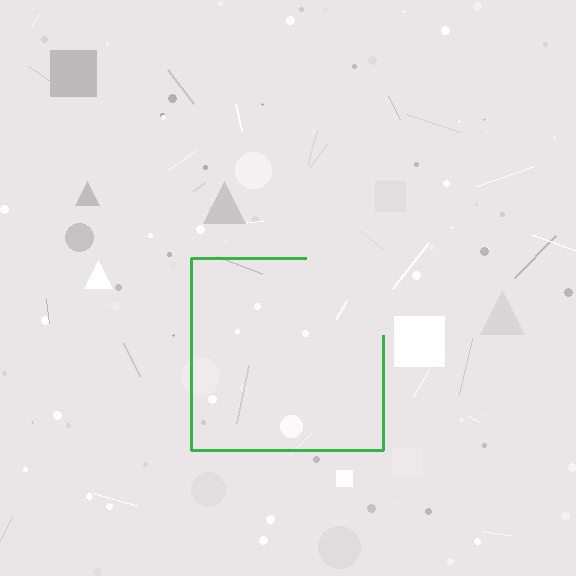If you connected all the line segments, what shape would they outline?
They would outline a square.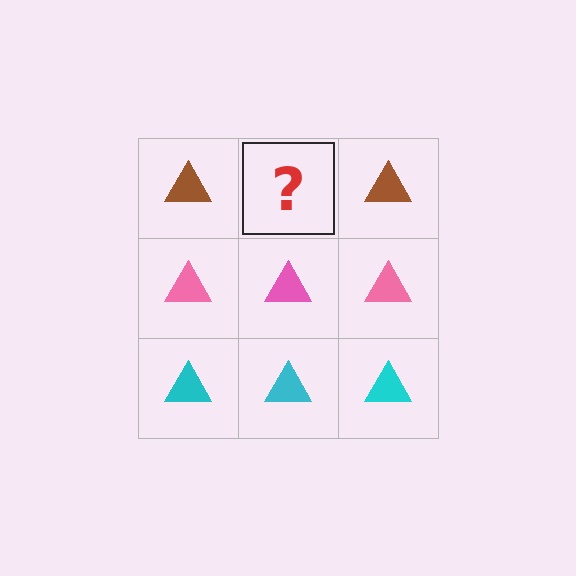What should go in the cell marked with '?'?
The missing cell should contain a brown triangle.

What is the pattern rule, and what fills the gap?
The rule is that each row has a consistent color. The gap should be filled with a brown triangle.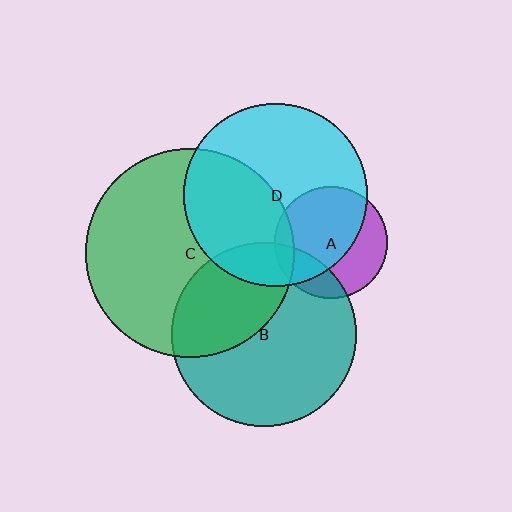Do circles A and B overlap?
Yes.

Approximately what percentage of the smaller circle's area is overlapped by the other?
Approximately 20%.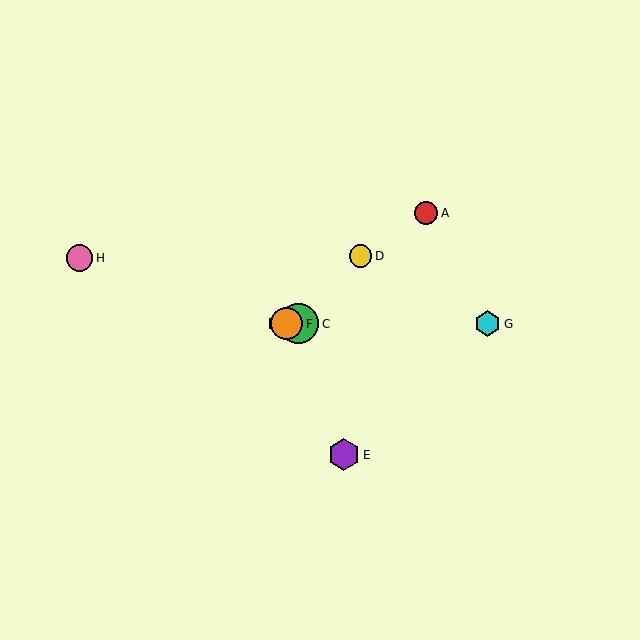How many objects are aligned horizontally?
4 objects (B, C, F, G) are aligned horizontally.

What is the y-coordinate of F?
Object F is at y≈324.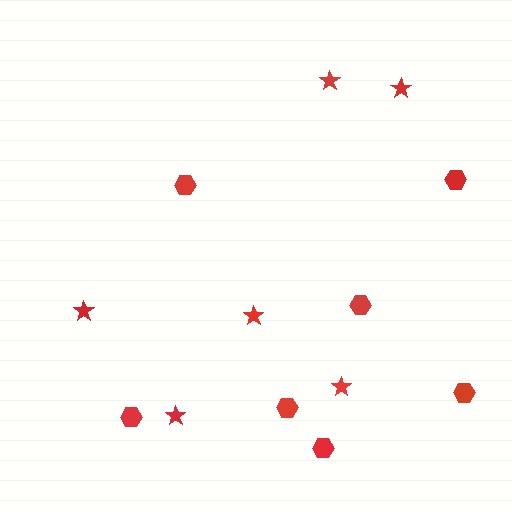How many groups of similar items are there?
There are 2 groups: one group of hexagons (7) and one group of stars (6).